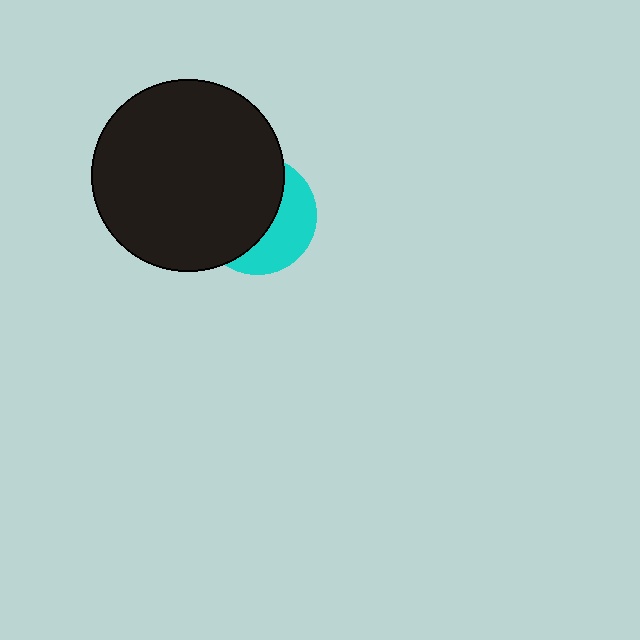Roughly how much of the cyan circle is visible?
A small part of it is visible (roughly 39%).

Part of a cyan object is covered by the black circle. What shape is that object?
It is a circle.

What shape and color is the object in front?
The object in front is a black circle.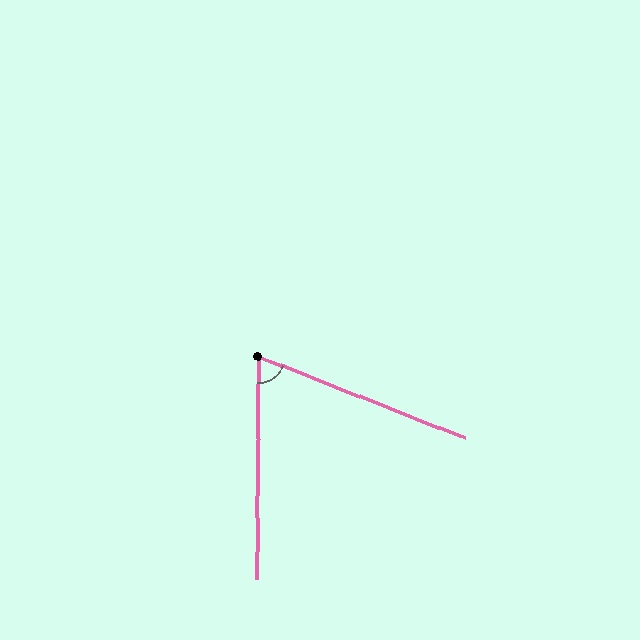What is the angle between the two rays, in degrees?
Approximately 69 degrees.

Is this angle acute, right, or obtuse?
It is acute.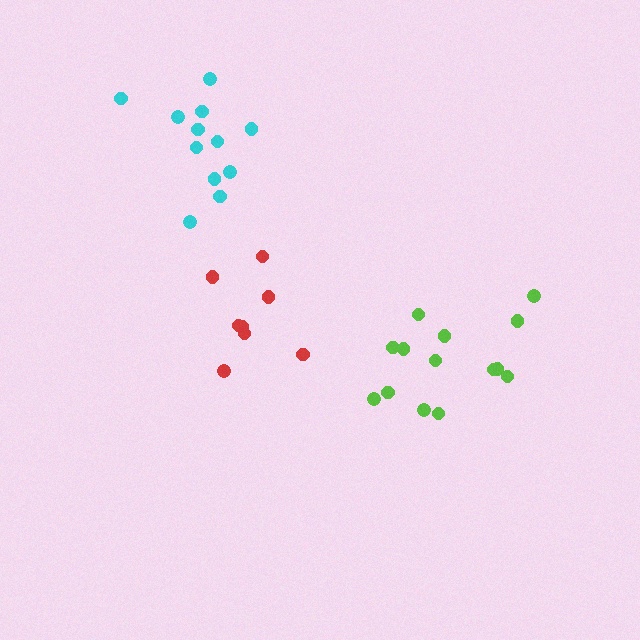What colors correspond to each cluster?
The clusters are colored: red, lime, cyan.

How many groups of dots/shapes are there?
There are 3 groups.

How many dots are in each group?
Group 1: 8 dots, Group 2: 14 dots, Group 3: 12 dots (34 total).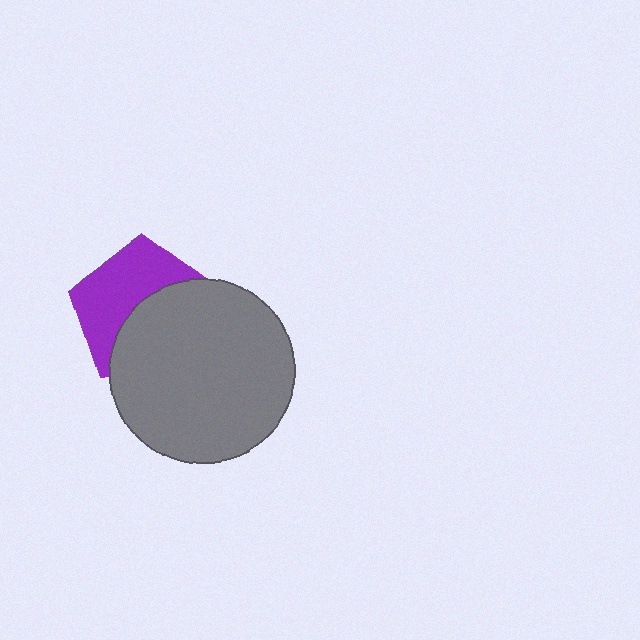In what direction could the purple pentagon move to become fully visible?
The purple pentagon could move up. That would shift it out from behind the gray circle entirely.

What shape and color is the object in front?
The object in front is a gray circle.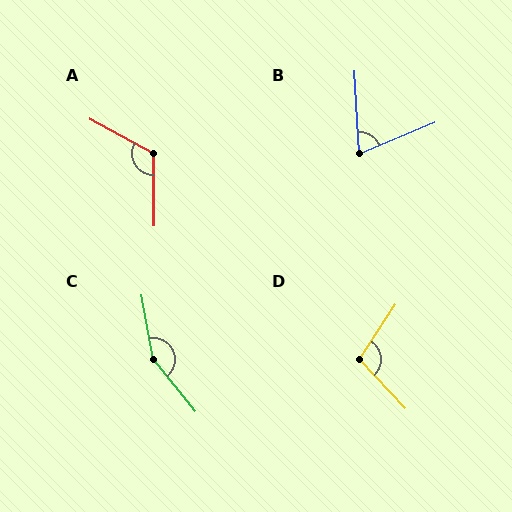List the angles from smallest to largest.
B (70°), D (104°), A (120°), C (151°).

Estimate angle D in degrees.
Approximately 104 degrees.